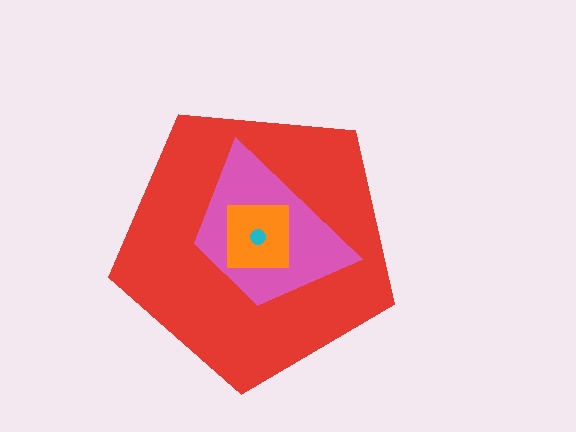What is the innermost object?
The cyan circle.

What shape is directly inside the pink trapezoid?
The orange square.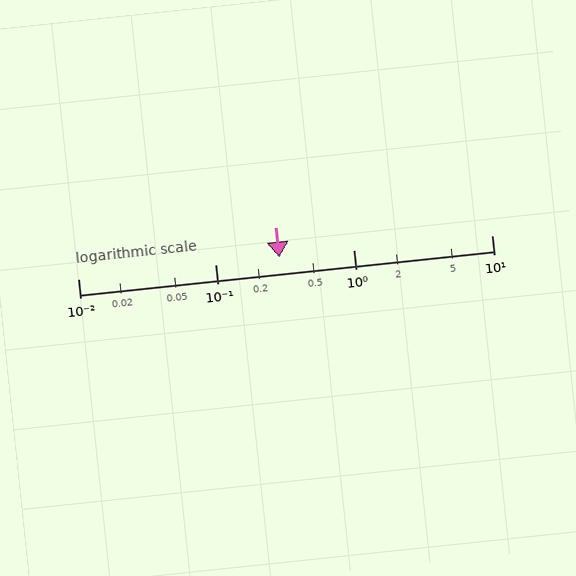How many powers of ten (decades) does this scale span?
The scale spans 3 decades, from 0.01 to 10.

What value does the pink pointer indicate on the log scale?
The pointer indicates approximately 0.29.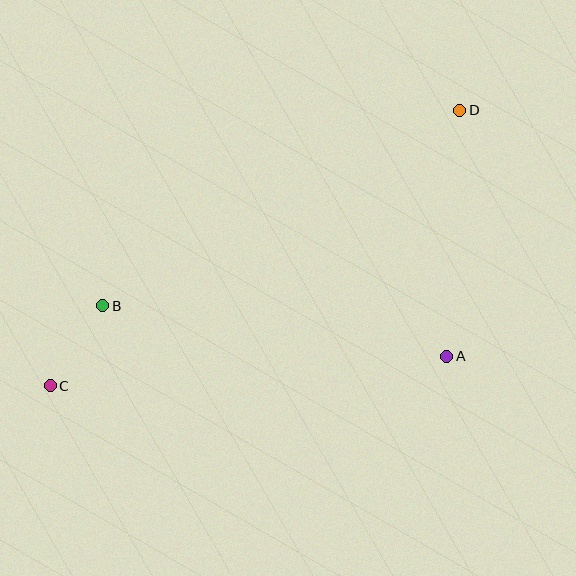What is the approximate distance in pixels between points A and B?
The distance between A and B is approximately 348 pixels.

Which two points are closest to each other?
Points B and C are closest to each other.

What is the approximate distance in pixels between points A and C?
The distance between A and C is approximately 398 pixels.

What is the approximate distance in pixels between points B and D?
The distance between B and D is approximately 407 pixels.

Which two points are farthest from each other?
Points C and D are farthest from each other.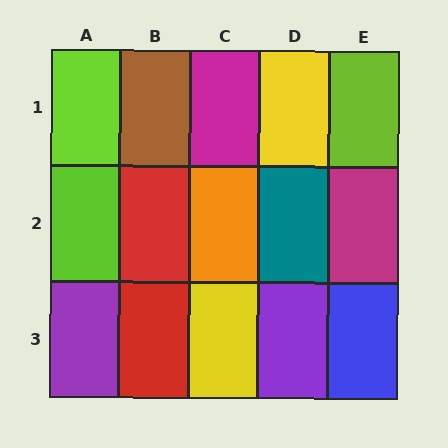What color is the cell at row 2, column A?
Lime.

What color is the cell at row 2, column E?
Magenta.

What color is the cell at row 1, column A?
Lime.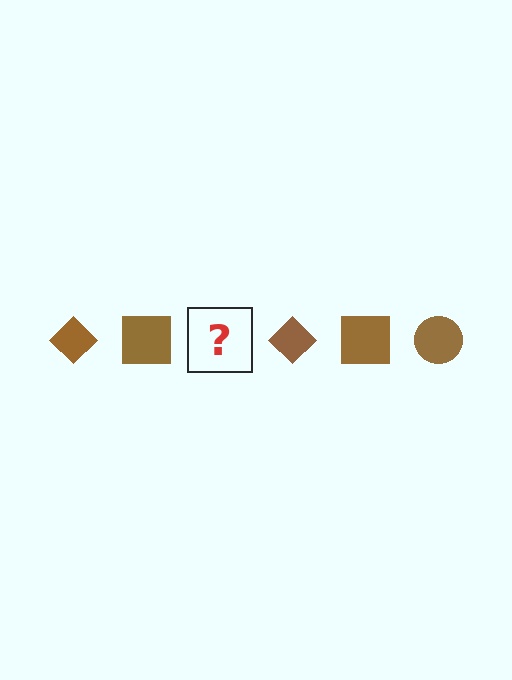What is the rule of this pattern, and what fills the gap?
The rule is that the pattern cycles through diamond, square, circle shapes in brown. The gap should be filled with a brown circle.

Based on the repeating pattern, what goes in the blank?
The blank should be a brown circle.